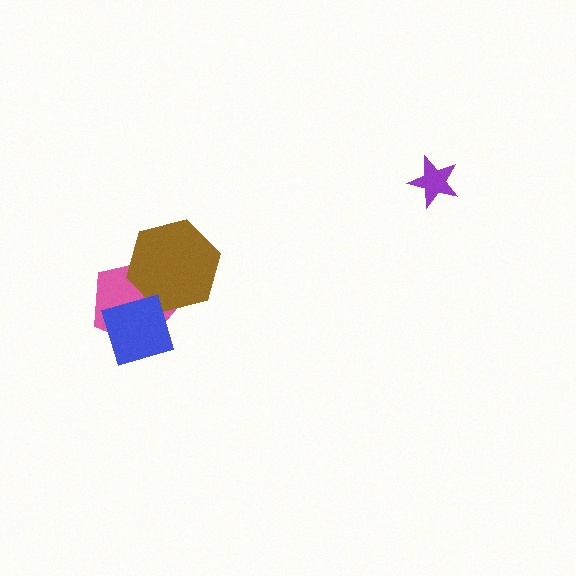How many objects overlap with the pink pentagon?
2 objects overlap with the pink pentagon.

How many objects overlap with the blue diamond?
2 objects overlap with the blue diamond.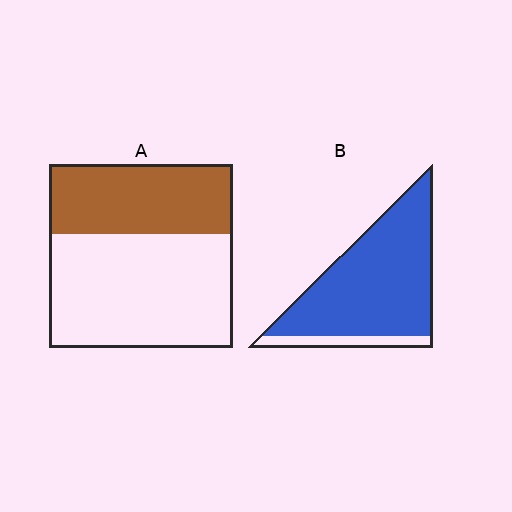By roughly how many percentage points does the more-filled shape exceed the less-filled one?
By roughly 50 percentage points (B over A).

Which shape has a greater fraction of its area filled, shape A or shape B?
Shape B.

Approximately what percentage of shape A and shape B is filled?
A is approximately 40% and B is approximately 85%.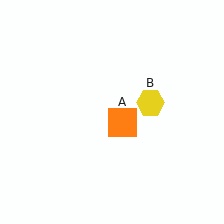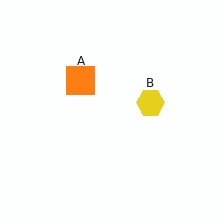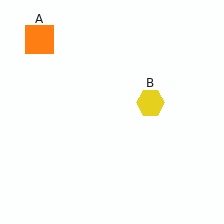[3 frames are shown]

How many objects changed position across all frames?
1 object changed position: orange square (object A).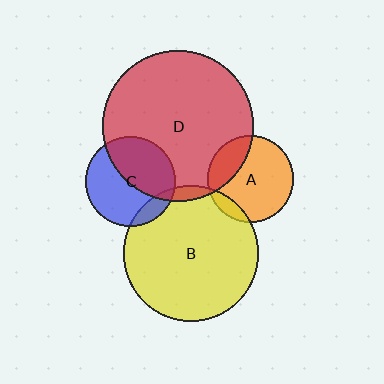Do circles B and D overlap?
Yes.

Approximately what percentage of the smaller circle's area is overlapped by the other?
Approximately 5%.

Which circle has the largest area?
Circle D (red).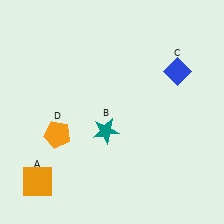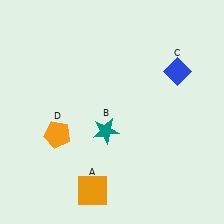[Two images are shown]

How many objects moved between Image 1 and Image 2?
1 object moved between the two images.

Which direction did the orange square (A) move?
The orange square (A) moved right.